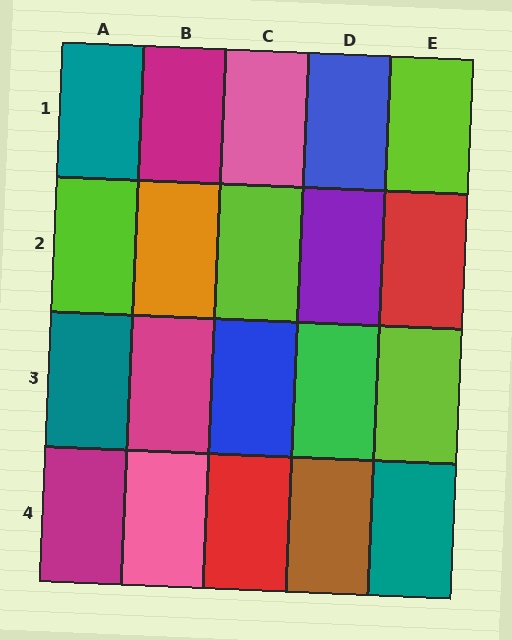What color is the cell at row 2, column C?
Lime.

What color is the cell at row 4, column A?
Magenta.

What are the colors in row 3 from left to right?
Teal, magenta, blue, green, lime.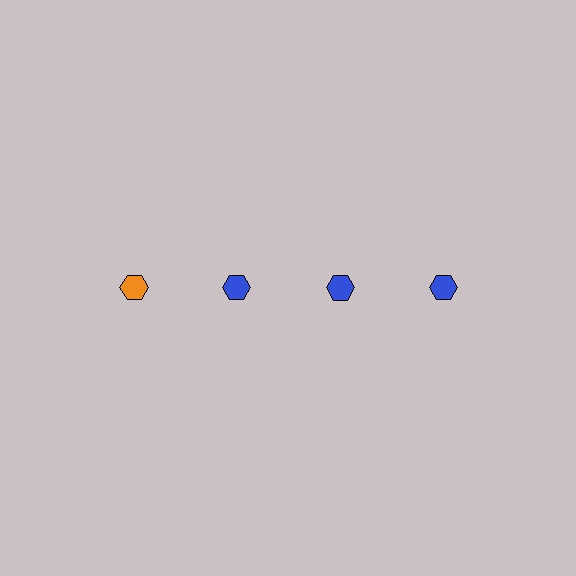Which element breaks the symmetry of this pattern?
The orange hexagon in the top row, leftmost column breaks the symmetry. All other shapes are blue hexagons.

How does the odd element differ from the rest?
It has a different color: orange instead of blue.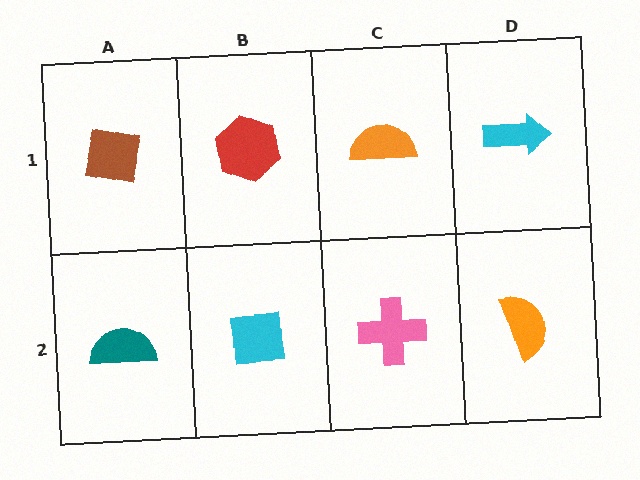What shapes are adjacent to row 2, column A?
A brown square (row 1, column A), a cyan square (row 2, column B).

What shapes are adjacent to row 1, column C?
A pink cross (row 2, column C), a red hexagon (row 1, column B), a cyan arrow (row 1, column D).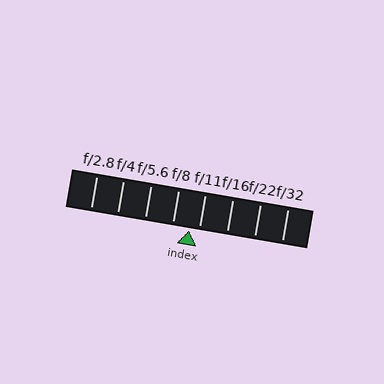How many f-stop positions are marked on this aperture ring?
There are 8 f-stop positions marked.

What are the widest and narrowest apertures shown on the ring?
The widest aperture shown is f/2.8 and the narrowest is f/32.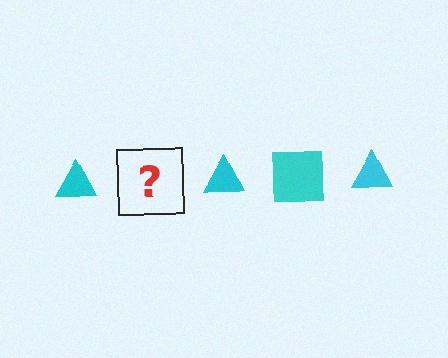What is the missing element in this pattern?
The missing element is a cyan square.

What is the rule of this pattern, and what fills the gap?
The rule is that the pattern cycles through triangle, square shapes in cyan. The gap should be filled with a cyan square.